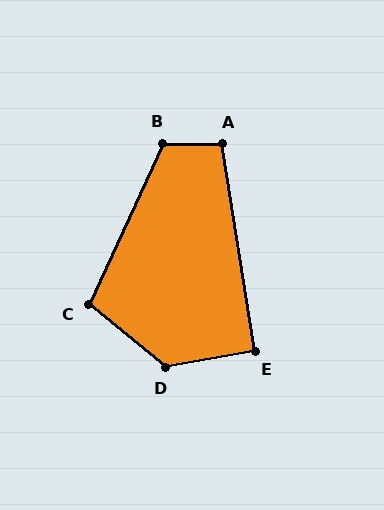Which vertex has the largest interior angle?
D, at approximately 131 degrees.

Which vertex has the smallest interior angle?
E, at approximately 91 degrees.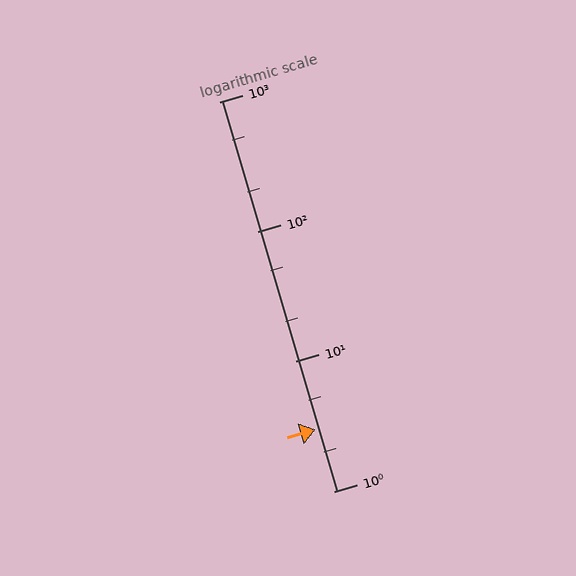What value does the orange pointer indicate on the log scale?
The pointer indicates approximately 3.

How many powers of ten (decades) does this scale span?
The scale spans 3 decades, from 1 to 1000.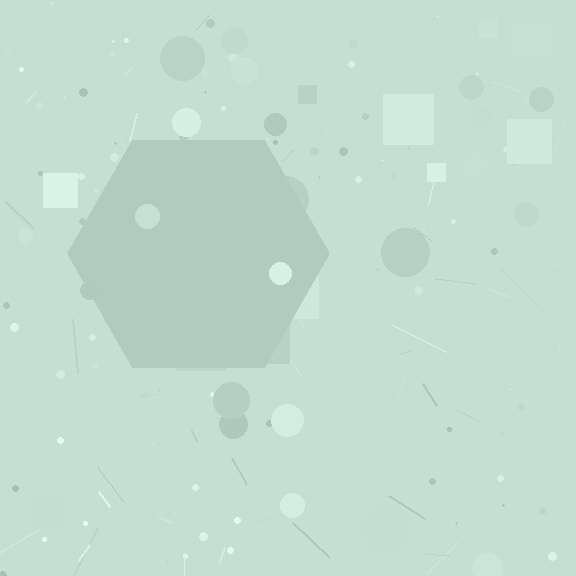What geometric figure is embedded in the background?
A hexagon is embedded in the background.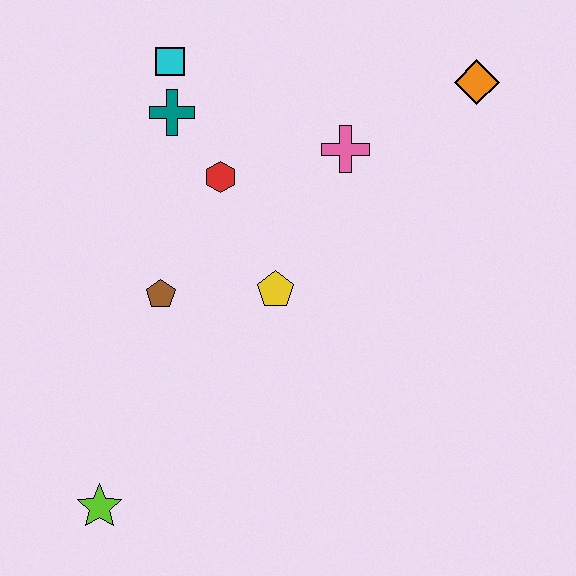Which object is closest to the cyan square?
The teal cross is closest to the cyan square.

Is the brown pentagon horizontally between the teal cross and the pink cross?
No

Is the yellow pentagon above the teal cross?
No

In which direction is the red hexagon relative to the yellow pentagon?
The red hexagon is above the yellow pentagon.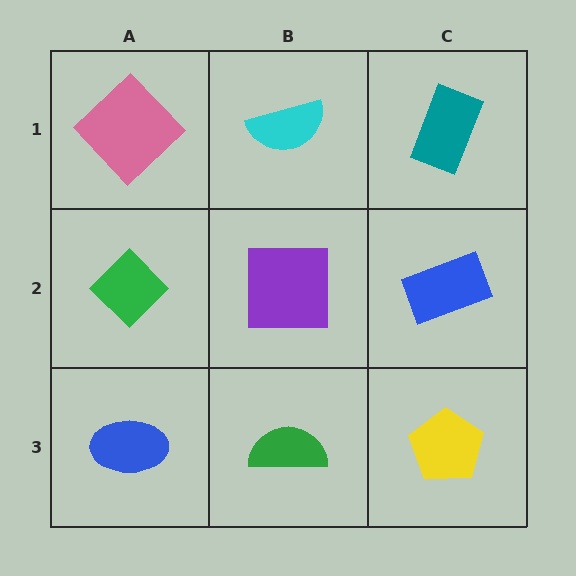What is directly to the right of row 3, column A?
A green semicircle.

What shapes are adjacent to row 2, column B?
A cyan semicircle (row 1, column B), a green semicircle (row 3, column B), a green diamond (row 2, column A), a blue rectangle (row 2, column C).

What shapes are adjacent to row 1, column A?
A green diamond (row 2, column A), a cyan semicircle (row 1, column B).